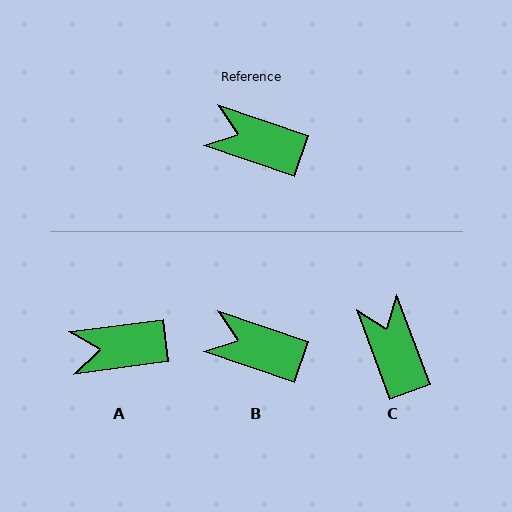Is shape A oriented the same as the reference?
No, it is off by about 26 degrees.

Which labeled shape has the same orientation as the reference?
B.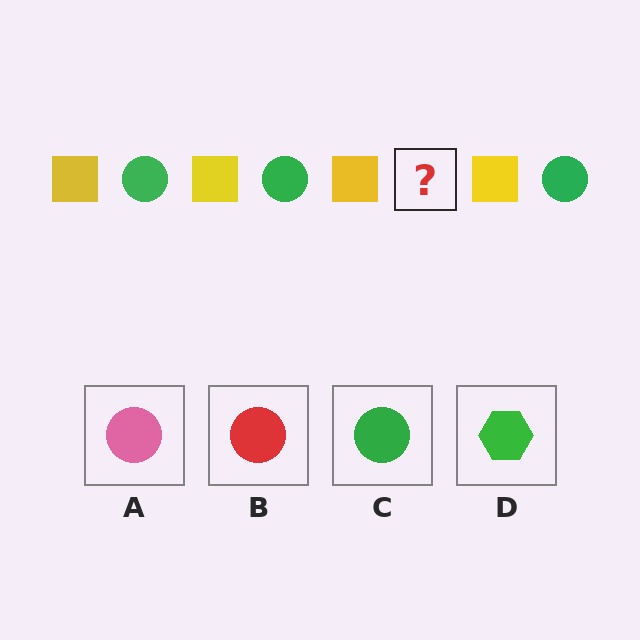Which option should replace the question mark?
Option C.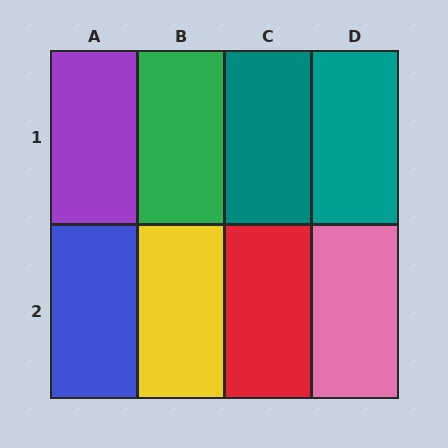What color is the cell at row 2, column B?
Yellow.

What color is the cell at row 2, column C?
Red.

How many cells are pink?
1 cell is pink.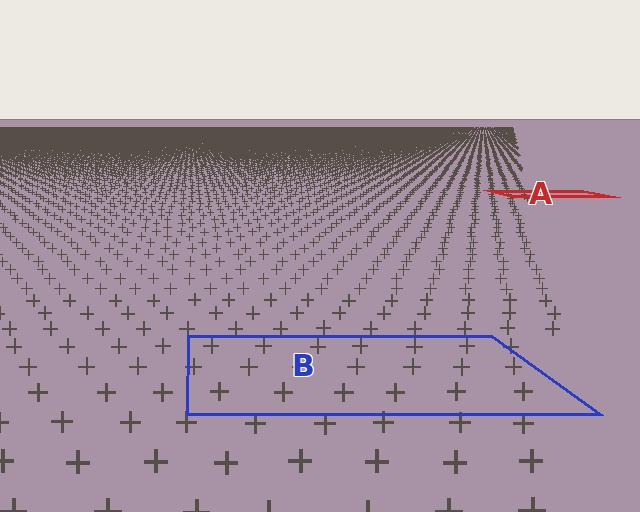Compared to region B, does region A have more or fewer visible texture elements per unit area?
Region A has more texture elements per unit area — they are packed more densely because it is farther away.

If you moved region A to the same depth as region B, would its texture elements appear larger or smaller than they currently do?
They would appear larger. At a closer depth, the same texture elements are projected at a bigger on-screen size.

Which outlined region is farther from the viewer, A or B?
Region A is farther from the viewer — the texture elements inside it appear smaller and more densely packed.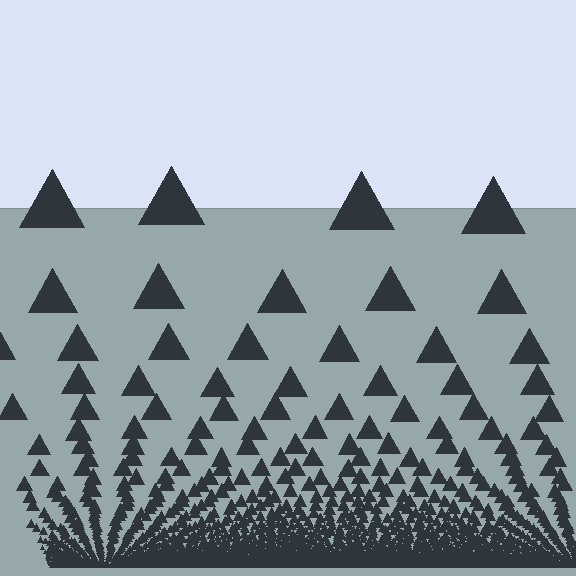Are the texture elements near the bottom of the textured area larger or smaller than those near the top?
Smaller. The gradient is inverted — elements near the bottom are smaller and denser.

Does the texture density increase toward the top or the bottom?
Density increases toward the bottom.